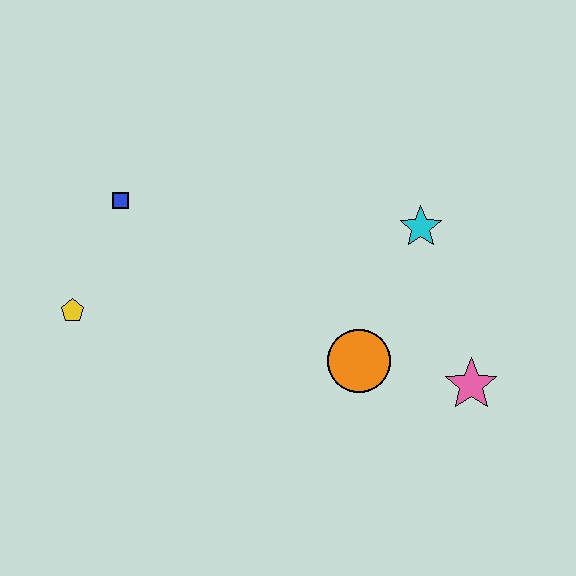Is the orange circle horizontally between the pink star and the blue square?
Yes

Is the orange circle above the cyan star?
No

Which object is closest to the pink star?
The orange circle is closest to the pink star.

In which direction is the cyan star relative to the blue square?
The cyan star is to the right of the blue square.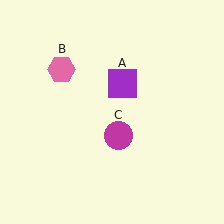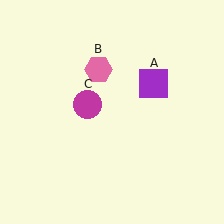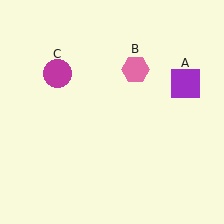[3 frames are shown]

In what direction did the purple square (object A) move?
The purple square (object A) moved right.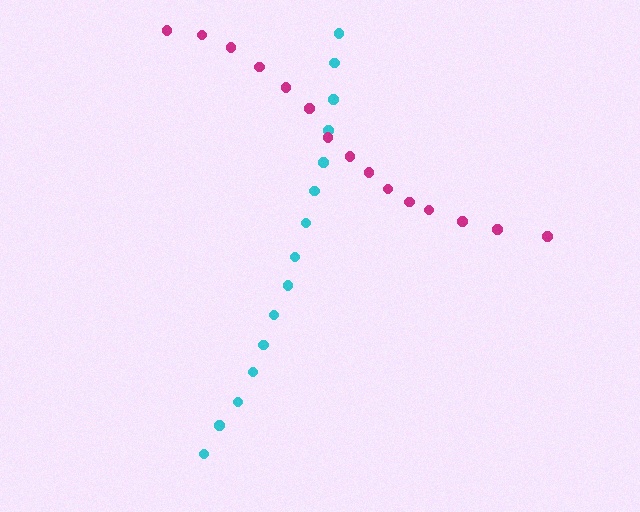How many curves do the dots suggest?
There are 2 distinct paths.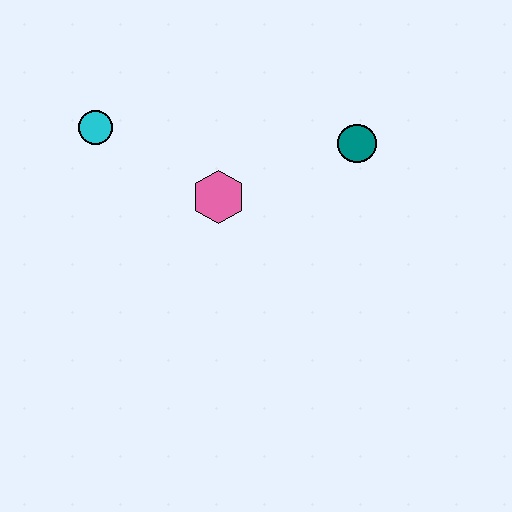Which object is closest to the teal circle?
The pink hexagon is closest to the teal circle.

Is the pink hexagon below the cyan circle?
Yes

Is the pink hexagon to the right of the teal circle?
No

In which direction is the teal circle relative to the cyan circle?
The teal circle is to the right of the cyan circle.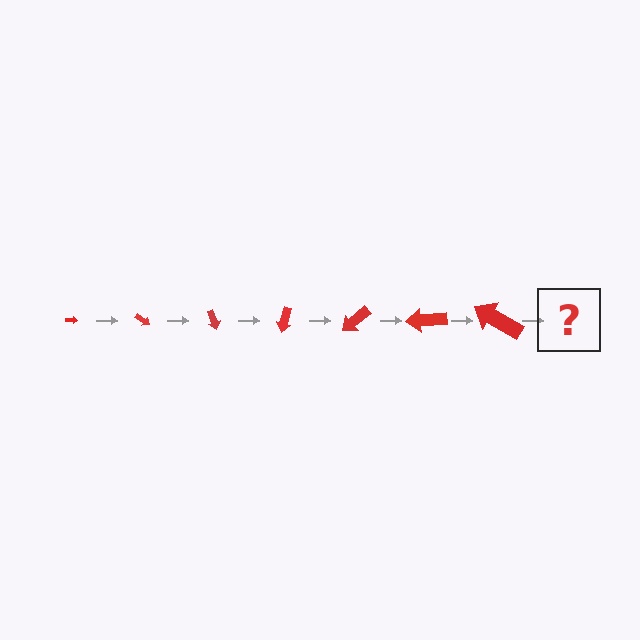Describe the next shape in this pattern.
It should be an arrow, larger than the previous one and rotated 245 degrees from the start.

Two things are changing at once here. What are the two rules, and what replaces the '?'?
The two rules are that the arrow grows larger each step and it rotates 35 degrees each step. The '?' should be an arrow, larger than the previous one and rotated 245 degrees from the start.